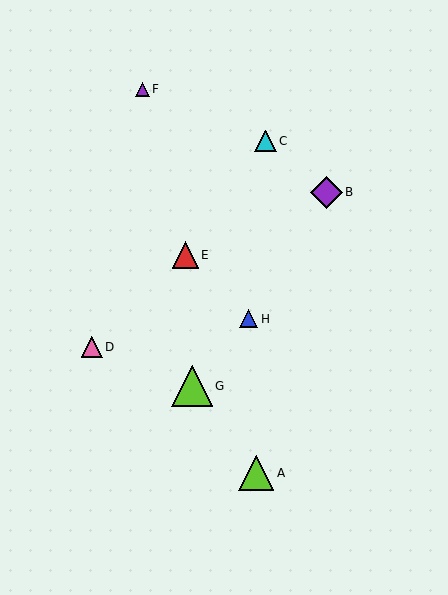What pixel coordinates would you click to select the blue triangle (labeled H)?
Click at (249, 319) to select the blue triangle H.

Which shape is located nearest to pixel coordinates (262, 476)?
The lime triangle (labeled A) at (256, 473) is nearest to that location.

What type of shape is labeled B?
Shape B is a purple diamond.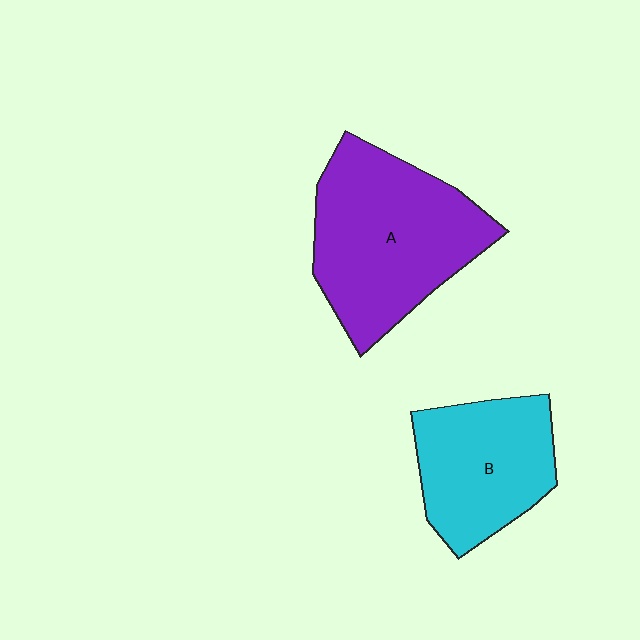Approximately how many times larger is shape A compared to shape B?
Approximately 1.4 times.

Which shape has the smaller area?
Shape B (cyan).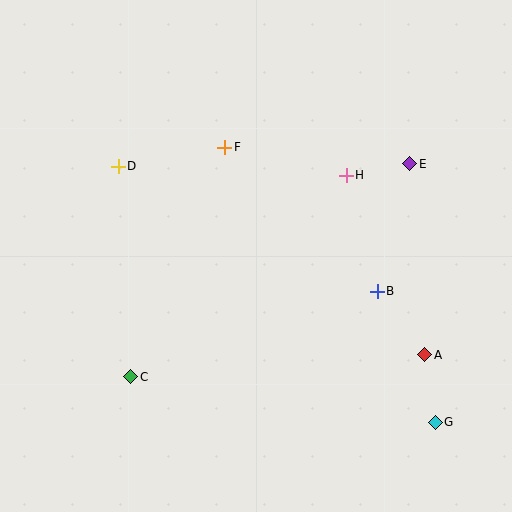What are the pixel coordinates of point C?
Point C is at (131, 377).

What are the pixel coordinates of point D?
Point D is at (118, 166).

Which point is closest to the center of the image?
Point F at (225, 147) is closest to the center.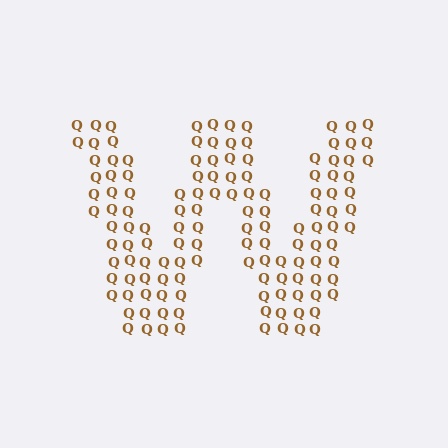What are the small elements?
The small elements are letter Q's.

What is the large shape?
The large shape is the letter W.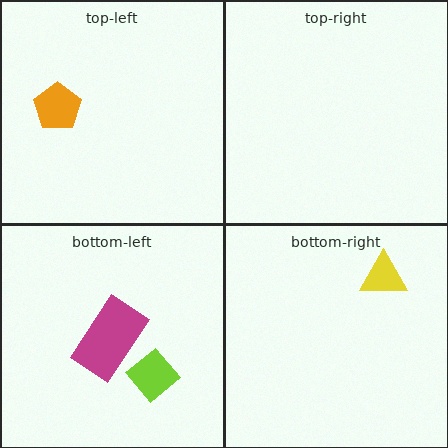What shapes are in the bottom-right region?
The yellow triangle.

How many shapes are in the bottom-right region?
1.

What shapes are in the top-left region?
The orange pentagon.